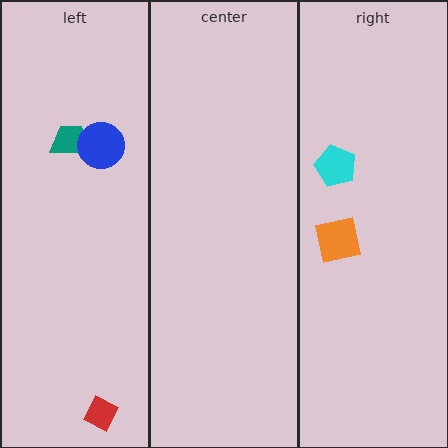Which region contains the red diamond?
The left region.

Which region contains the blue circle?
The left region.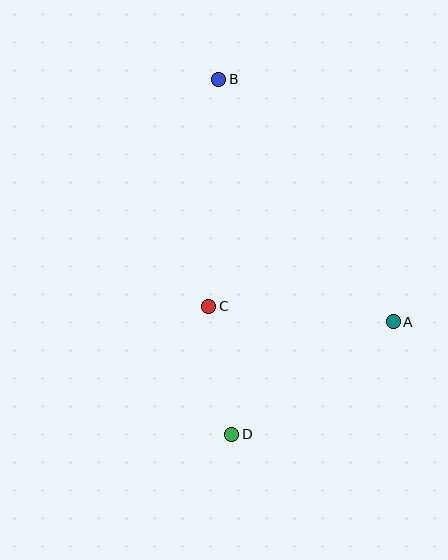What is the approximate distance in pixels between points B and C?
The distance between B and C is approximately 227 pixels.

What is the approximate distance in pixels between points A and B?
The distance between A and B is approximately 298 pixels.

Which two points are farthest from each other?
Points B and D are farthest from each other.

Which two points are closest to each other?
Points C and D are closest to each other.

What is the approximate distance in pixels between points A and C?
The distance between A and C is approximately 185 pixels.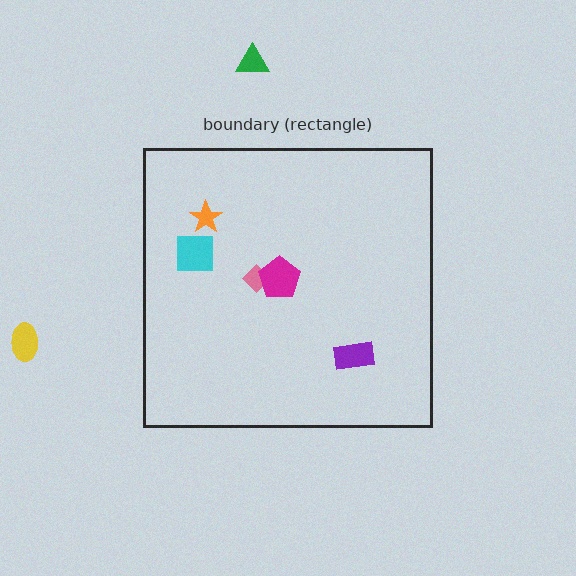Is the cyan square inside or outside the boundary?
Inside.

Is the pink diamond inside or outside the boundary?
Inside.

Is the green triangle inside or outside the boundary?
Outside.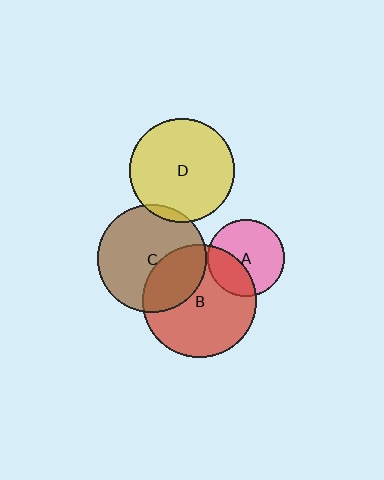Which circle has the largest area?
Circle B (red).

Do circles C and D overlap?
Yes.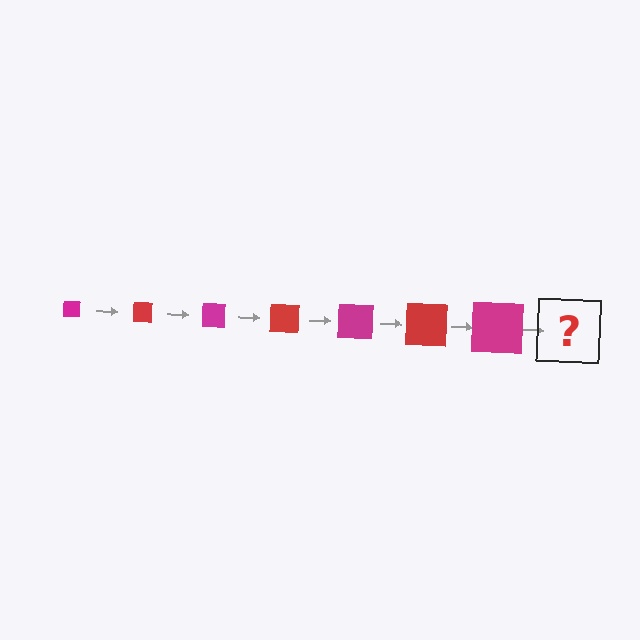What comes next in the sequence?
The next element should be a red square, larger than the previous one.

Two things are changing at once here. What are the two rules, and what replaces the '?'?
The two rules are that the square grows larger each step and the color cycles through magenta and red. The '?' should be a red square, larger than the previous one.